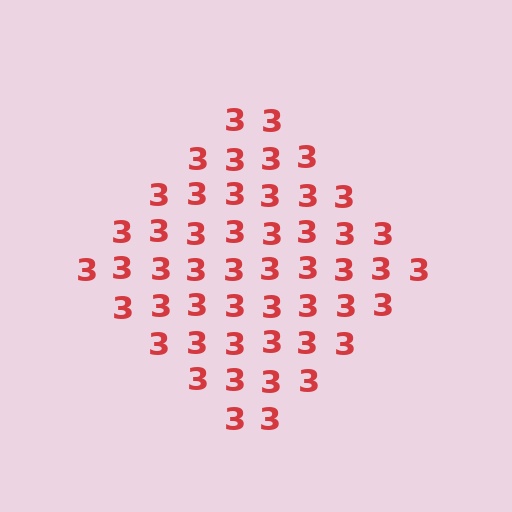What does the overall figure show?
The overall figure shows a diamond.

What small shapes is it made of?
It is made of small digit 3's.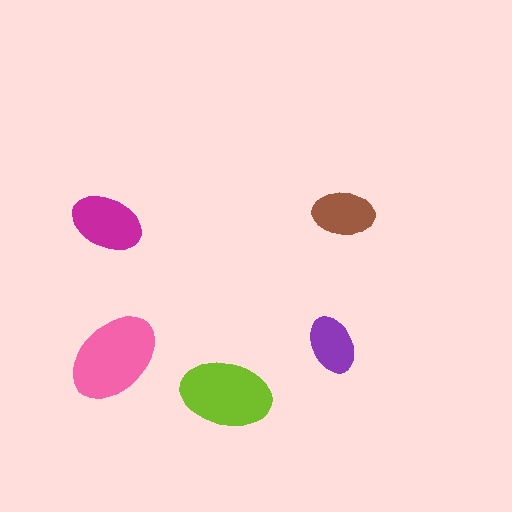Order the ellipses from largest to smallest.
the pink one, the lime one, the magenta one, the brown one, the purple one.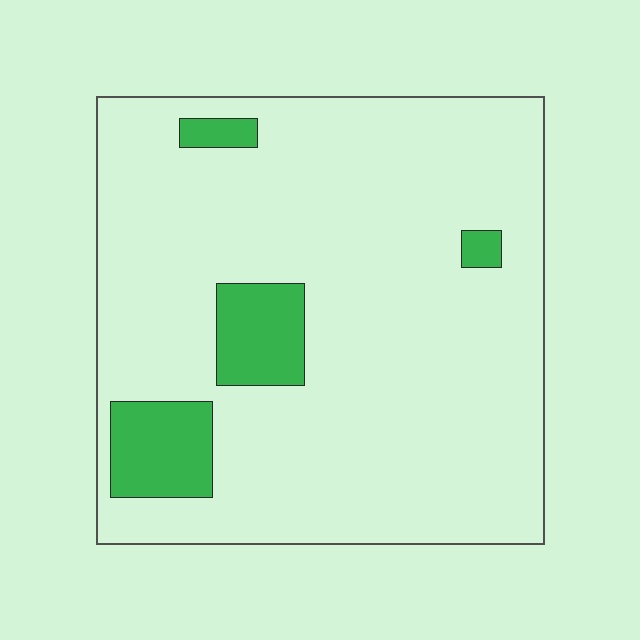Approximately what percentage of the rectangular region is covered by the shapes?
Approximately 10%.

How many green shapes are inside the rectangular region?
4.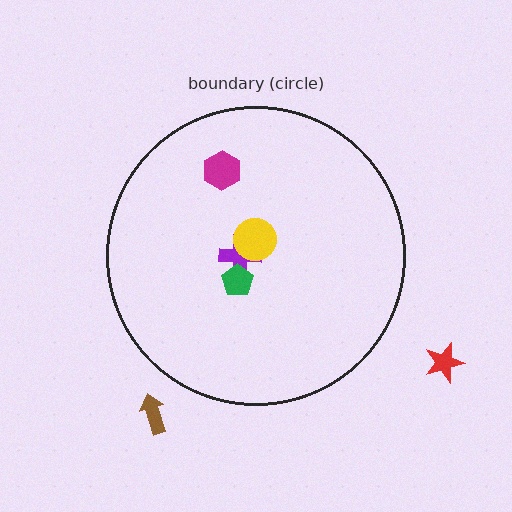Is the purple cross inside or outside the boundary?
Inside.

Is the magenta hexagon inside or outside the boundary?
Inside.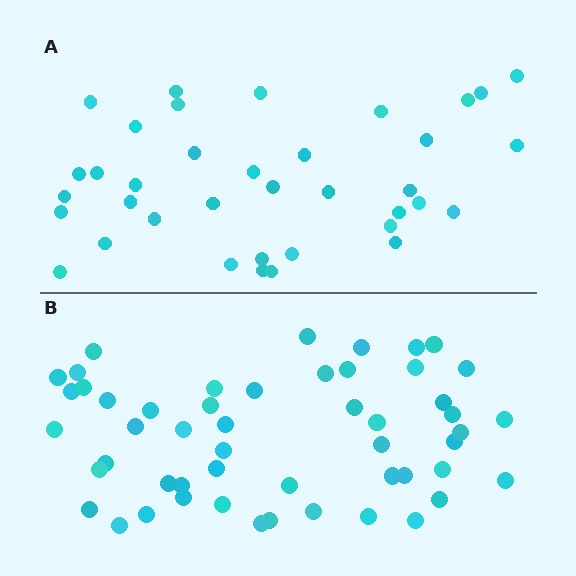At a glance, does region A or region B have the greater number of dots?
Region B (the bottom region) has more dots.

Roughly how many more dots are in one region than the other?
Region B has approximately 15 more dots than region A.